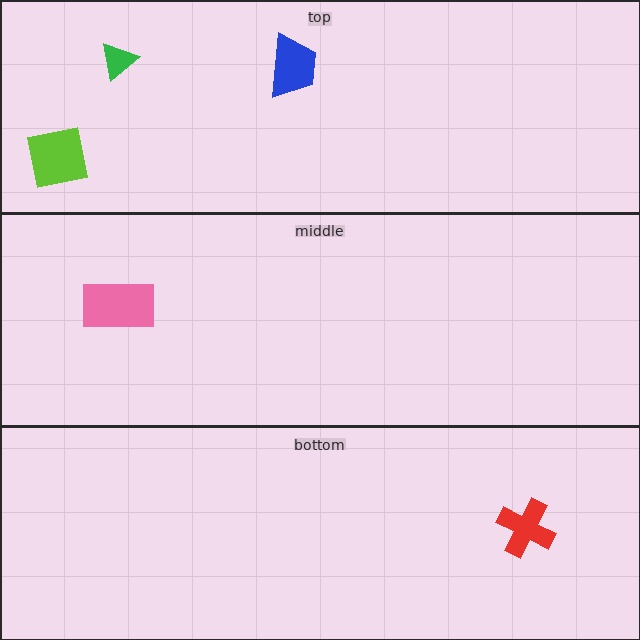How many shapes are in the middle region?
1.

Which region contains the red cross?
The bottom region.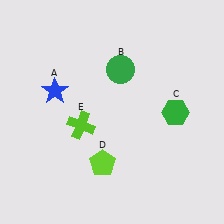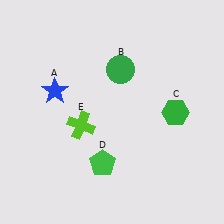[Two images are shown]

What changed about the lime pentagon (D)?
In Image 1, D is lime. In Image 2, it changed to green.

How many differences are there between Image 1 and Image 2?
There is 1 difference between the two images.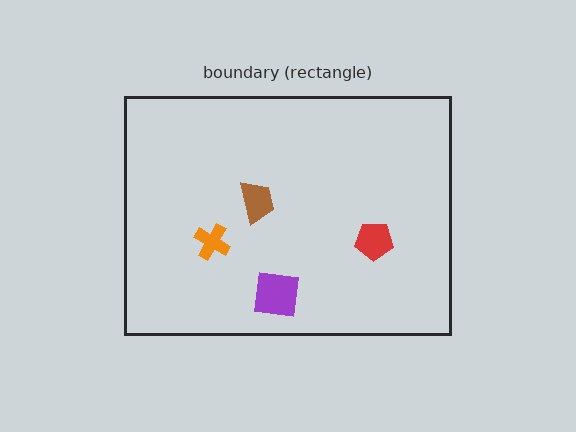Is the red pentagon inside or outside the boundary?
Inside.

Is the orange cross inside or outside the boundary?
Inside.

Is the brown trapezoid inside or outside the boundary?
Inside.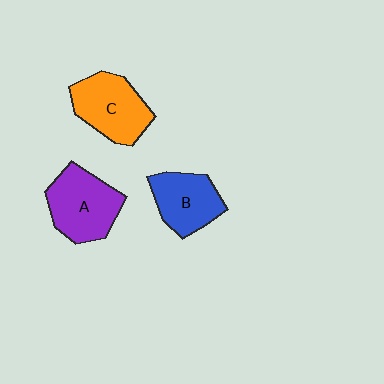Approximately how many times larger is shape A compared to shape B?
Approximately 1.2 times.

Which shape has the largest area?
Shape A (purple).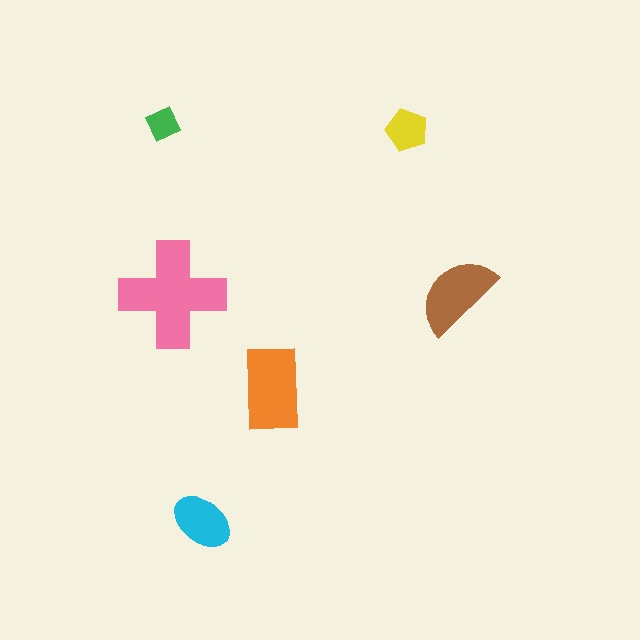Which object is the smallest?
The green diamond.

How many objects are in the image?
There are 6 objects in the image.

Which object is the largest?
The pink cross.